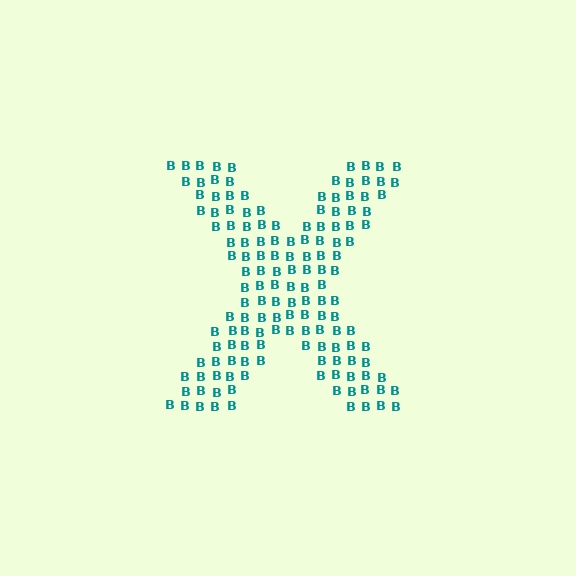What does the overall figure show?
The overall figure shows the letter X.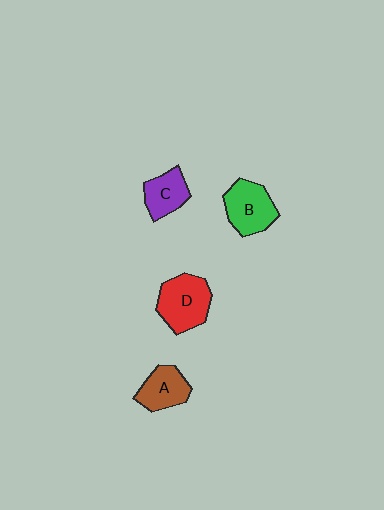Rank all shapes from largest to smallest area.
From largest to smallest: D (red), B (green), A (brown), C (purple).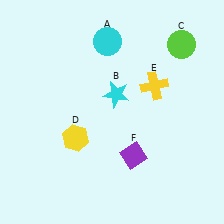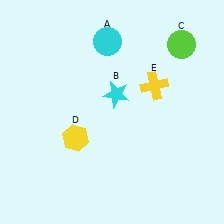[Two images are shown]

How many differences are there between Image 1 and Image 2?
There is 1 difference between the two images.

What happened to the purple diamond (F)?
The purple diamond (F) was removed in Image 2. It was in the bottom-right area of Image 1.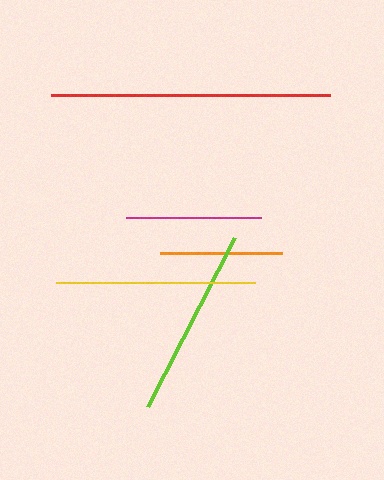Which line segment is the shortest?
The orange line is the shortest at approximately 121 pixels.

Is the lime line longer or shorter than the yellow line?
The yellow line is longer than the lime line.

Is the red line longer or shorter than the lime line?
The red line is longer than the lime line.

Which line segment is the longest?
The red line is the longest at approximately 279 pixels.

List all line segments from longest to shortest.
From longest to shortest: red, yellow, lime, magenta, orange.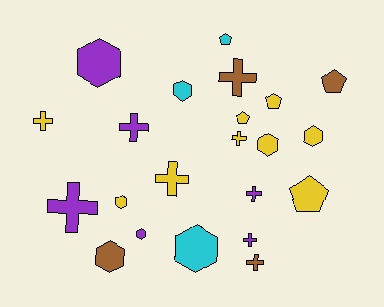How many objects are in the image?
There are 22 objects.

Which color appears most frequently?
Yellow, with 9 objects.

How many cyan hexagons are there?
There are 2 cyan hexagons.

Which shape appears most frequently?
Cross, with 9 objects.